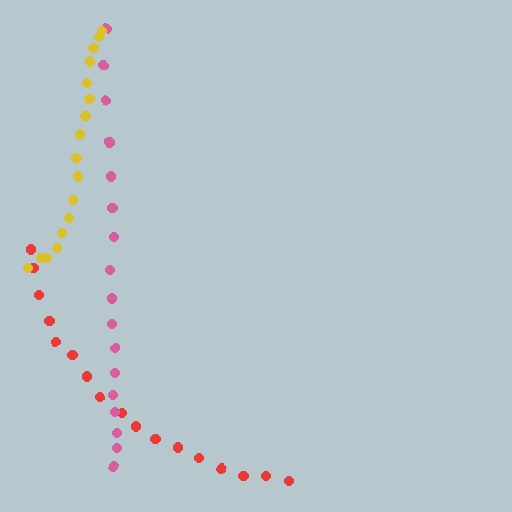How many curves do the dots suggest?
There are 3 distinct paths.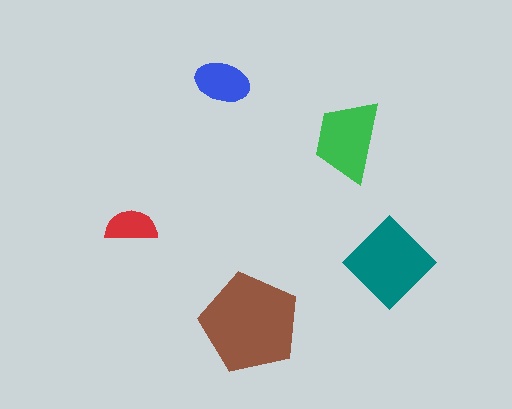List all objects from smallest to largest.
The red semicircle, the blue ellipse, the green trapezoid, the teal diamond, the brown pentagon.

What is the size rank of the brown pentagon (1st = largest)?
1st.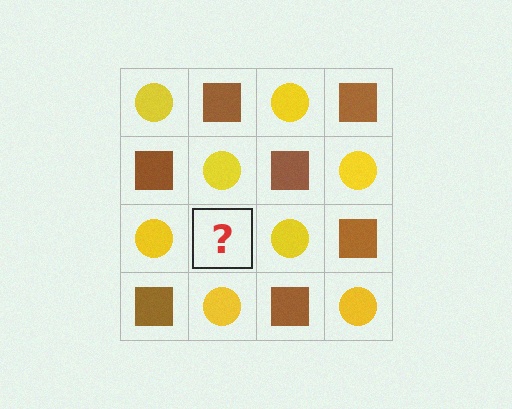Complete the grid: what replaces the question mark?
The question mark should be replaced with a brown square.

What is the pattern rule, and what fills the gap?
The rule is that it alternates yellow circle and brown square in a checkerboard pattern. The gap should be filled with a brown square.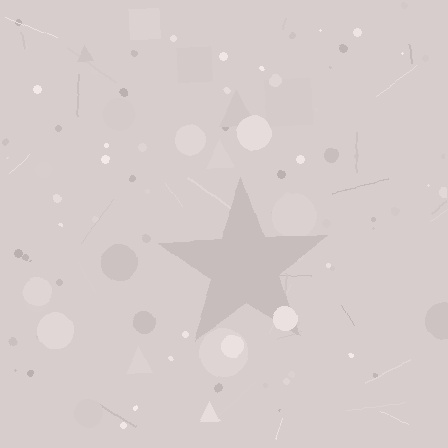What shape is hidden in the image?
A star is hidden in the image.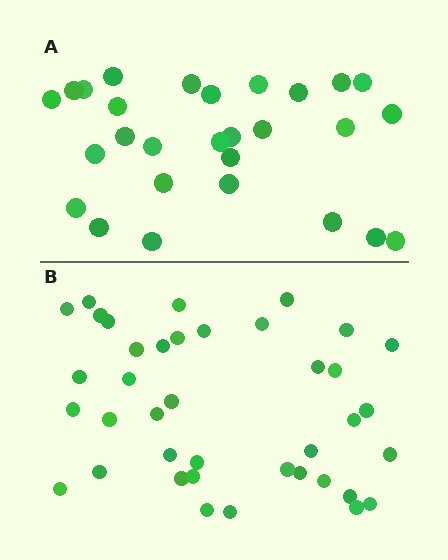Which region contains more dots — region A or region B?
Region B (the bottom region) has more dots.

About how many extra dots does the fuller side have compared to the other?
Region B has roughly 12 or so more dots than region A.